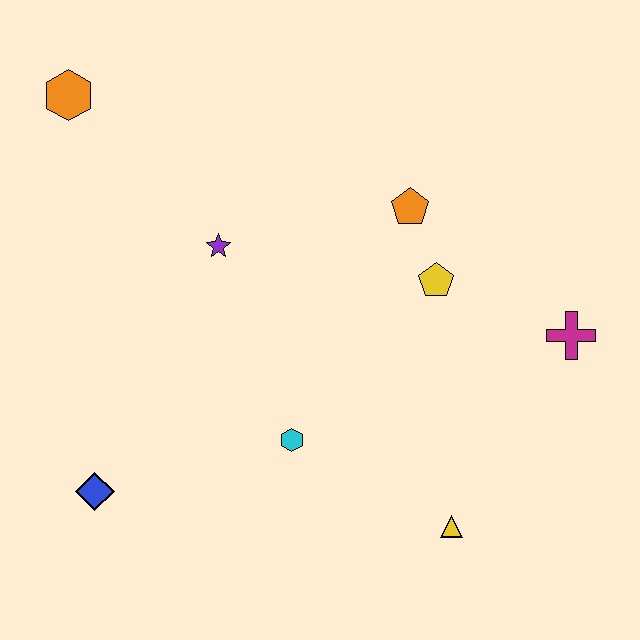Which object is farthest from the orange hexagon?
The yellow triangle is farthest from the orange hexagon.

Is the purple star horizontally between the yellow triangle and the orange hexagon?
Yes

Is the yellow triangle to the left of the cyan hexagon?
No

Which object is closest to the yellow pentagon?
The orange pentagon is closest to the yellow pentagon.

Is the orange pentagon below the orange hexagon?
Yes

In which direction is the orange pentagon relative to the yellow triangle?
The orange pentagon is above the yellow triangle.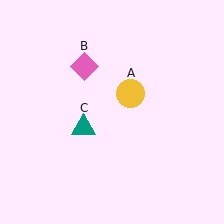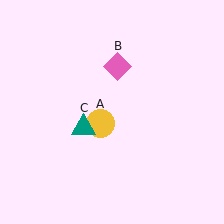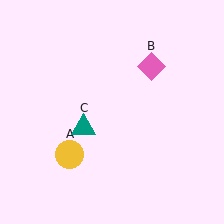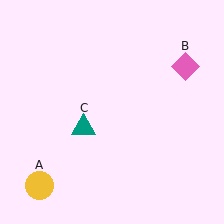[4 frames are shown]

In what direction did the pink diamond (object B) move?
The pink diamond (object B) moved right.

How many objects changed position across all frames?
2 objects changed position: yellow circle (object A), pink diamond (object B).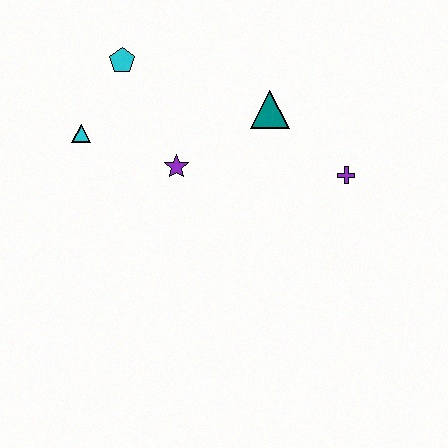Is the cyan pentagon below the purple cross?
No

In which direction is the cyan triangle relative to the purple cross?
The cyan triangle is to the left of the purple cross.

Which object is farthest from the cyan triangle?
The purple cross is farthest from the cyan triangle.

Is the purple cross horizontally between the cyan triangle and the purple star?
No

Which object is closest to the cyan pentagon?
The cyan triangle is closest to the cyan pentagon.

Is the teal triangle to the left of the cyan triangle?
No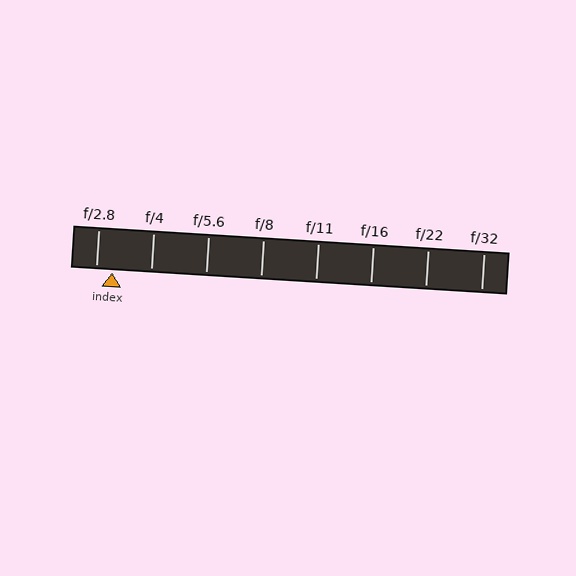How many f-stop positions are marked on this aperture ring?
There are 8 f-stop positions marked.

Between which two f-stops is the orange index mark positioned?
The index mark is between f/2.8 and f/4.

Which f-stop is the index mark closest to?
The index mark is closest to f/2.8.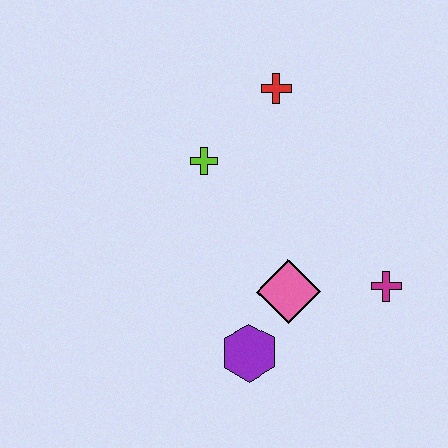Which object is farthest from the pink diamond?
The red cross is farthest from the pink diamond.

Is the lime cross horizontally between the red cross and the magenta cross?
No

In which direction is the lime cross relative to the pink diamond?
The lime cross is above the pink diamond.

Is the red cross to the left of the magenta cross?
Yes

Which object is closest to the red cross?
The lime cross is closest to the red cross.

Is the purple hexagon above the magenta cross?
No